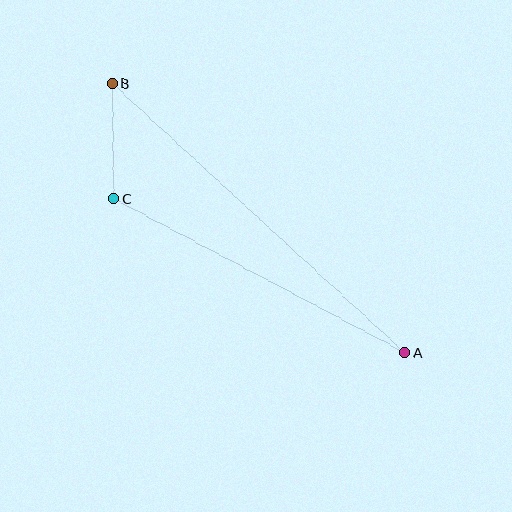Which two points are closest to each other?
Points B and C are closest to each other.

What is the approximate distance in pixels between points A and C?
The distance between A and C is approximately 330 pixels.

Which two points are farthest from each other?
Points A and B are farthest from each other.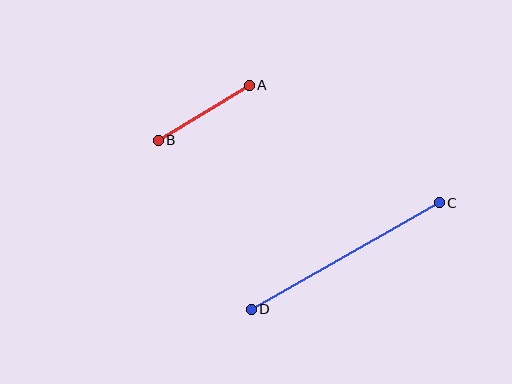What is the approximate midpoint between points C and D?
The midpoint is at approximately (345, 256) pixels.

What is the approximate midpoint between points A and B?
The midpoint is at approximately (204, 113) pixels.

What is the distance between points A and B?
The distance is approximately 106 pixels.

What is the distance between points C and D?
The distance is approximately 216 pixels.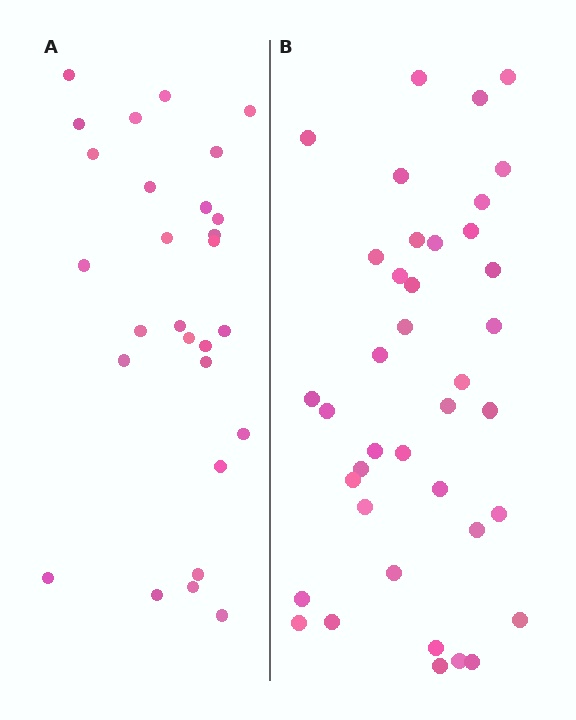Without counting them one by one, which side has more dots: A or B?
Region B (the right region) has more dots.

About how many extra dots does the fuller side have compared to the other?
Region B has roughly 12 or so more dots than region A.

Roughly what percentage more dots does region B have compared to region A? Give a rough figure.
About 40% more.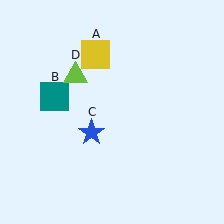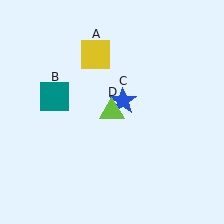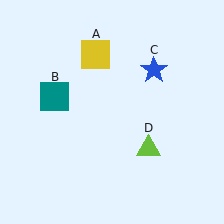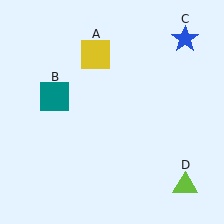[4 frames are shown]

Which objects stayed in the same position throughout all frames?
Yellow square (object A) and teal square (object B) remained stationary.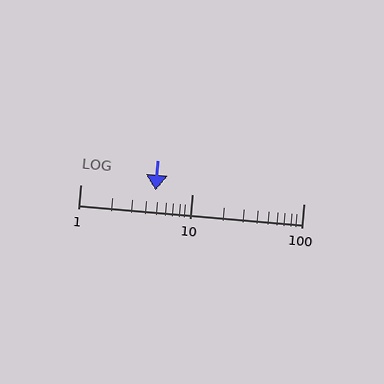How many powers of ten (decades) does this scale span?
The scale spans 2 decades, from 1 to 100.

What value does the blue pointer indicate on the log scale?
The pointer indicates approximately 4.7.